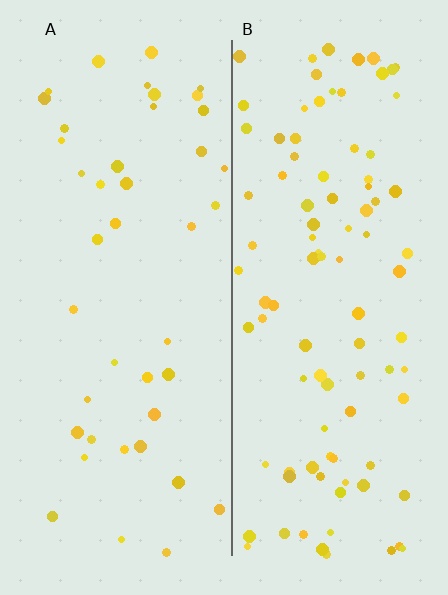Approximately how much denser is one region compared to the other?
Approximately 2.3× — region B over region A.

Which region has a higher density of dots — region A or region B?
B (the right).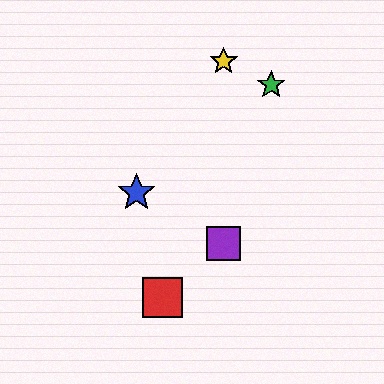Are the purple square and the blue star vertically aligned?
No, the purple square is at x≈224 and the blue star is at x≈136.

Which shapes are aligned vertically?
The yellow star, the purple square are aligned vertically.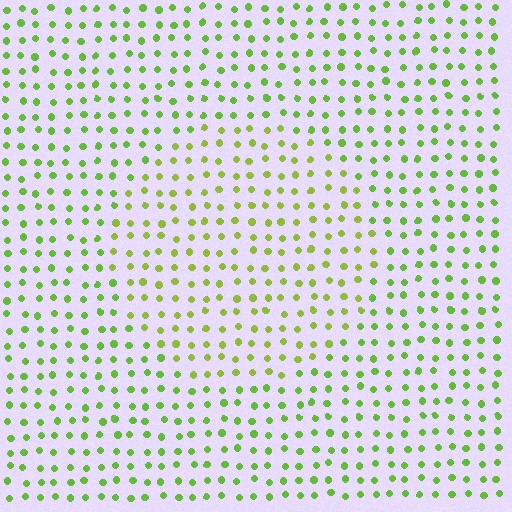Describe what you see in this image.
The image is filled with small lime elements in a uniform arrangement. A circle-shaped region is visible where the elements are tinted to a slightly different hue, forming a subtle color boundary.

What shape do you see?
I see a circle.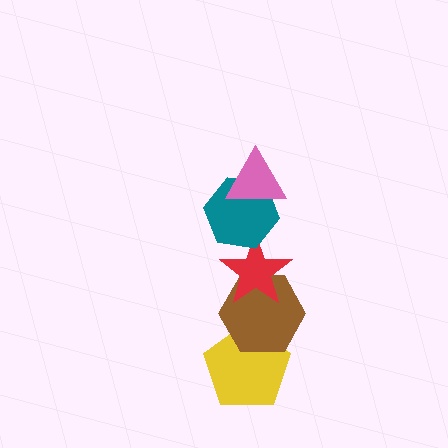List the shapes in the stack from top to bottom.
From top to bottom: the pink triangle, the teal hexagon, the red star, the brown hexagon, the yellow pentagon.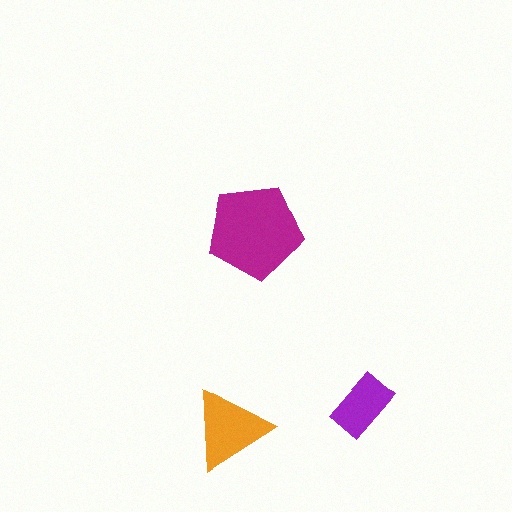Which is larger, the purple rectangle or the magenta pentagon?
The magenta pentagon.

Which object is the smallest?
The purple rectangle.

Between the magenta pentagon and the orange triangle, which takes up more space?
The magenta pentagon.